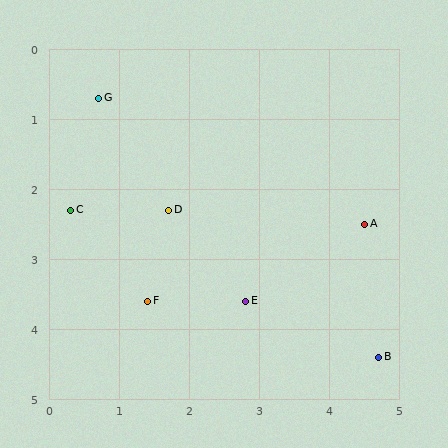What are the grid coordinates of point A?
Point A is at approximately (4.5, 2.5).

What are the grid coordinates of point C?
Point C is at approximately (0.3, 2.3).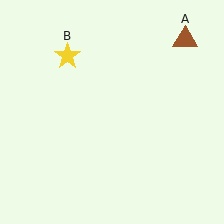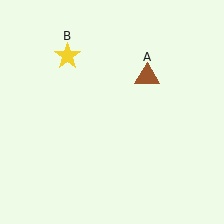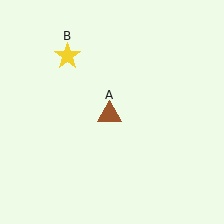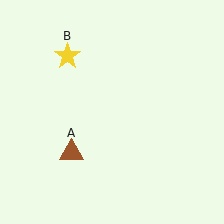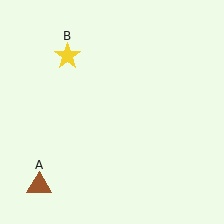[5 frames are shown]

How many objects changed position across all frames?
1 object changed position: brown triangle (object A).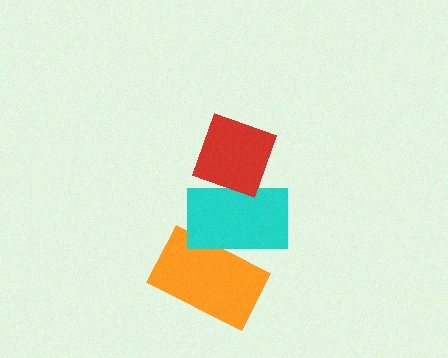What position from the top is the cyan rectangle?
The cyan rectangle is 2nd from the top.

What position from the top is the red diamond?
The red diamond is 1st from the top.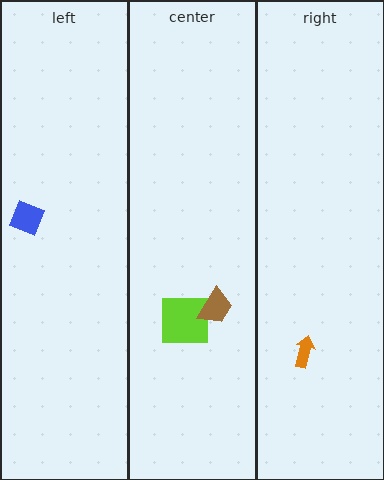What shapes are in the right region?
The orange arrow.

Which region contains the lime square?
The center region.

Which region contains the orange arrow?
The right region.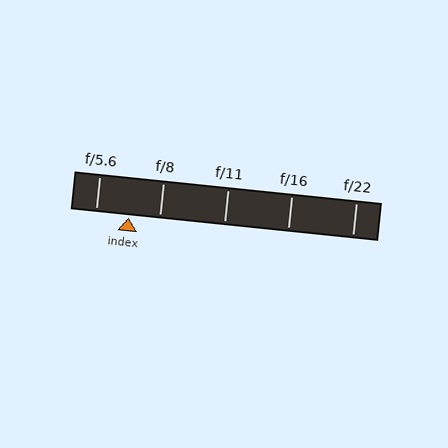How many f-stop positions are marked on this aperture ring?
There are 5 f-stop positions marked.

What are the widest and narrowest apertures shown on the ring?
The widest aperture shown is f/5.6 and the narrowest is f/22.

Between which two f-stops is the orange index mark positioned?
The index mark is between f/5.6 and f/8.